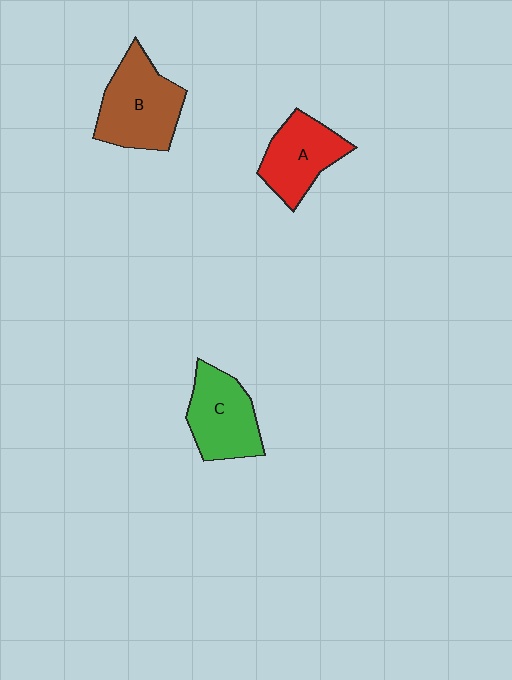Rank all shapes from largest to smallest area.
From largest to smallest: B (brown), C (green), A (red).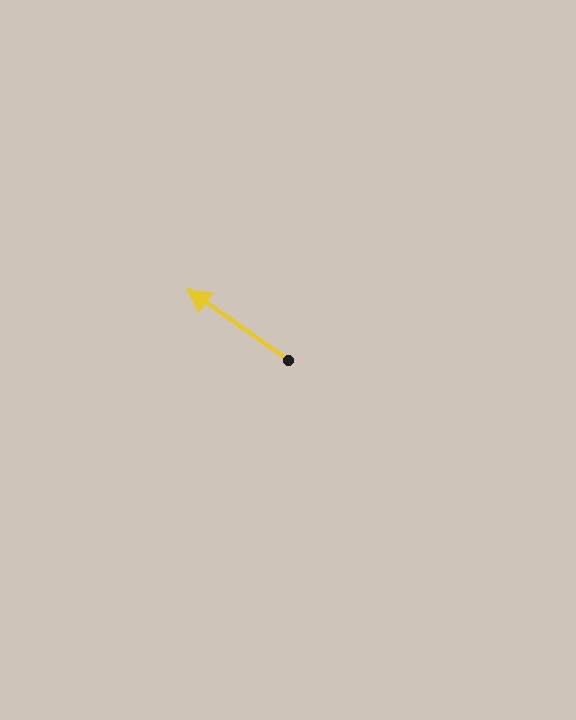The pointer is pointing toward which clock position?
Roughly 10 o'clock.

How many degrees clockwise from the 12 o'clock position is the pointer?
Approximately 305 degrees.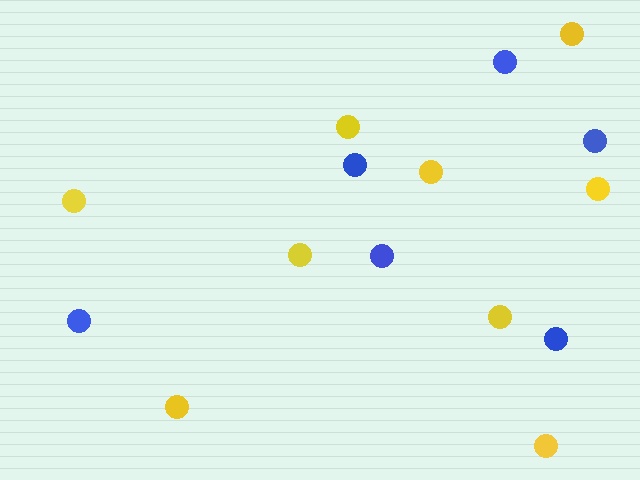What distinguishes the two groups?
There are 2 groups: one group of yellow circles (9) and one group of blue circles (6).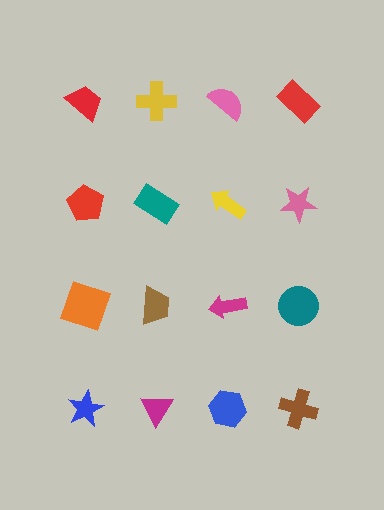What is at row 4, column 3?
A blue hexagon.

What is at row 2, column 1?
A red pentagon.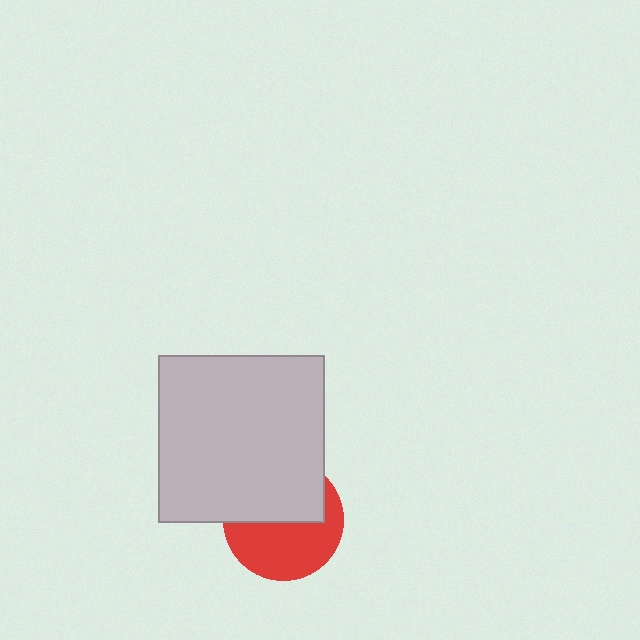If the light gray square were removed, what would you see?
You would see the complete red circle.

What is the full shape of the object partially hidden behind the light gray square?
The partially hidden object is a red circle.